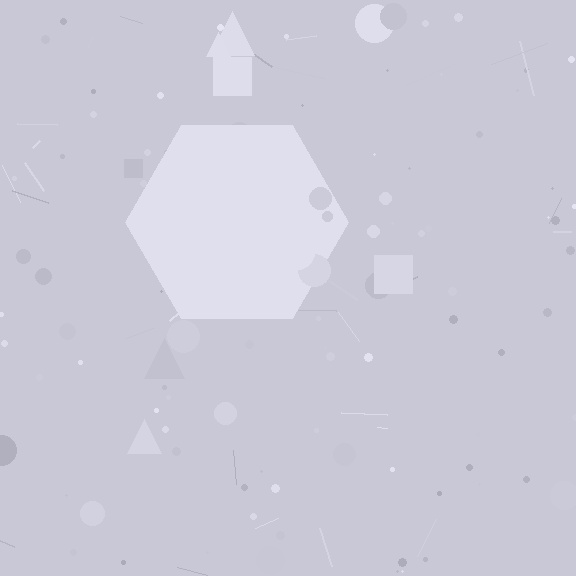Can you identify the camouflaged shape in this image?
The camouflaged shape is a hexagon.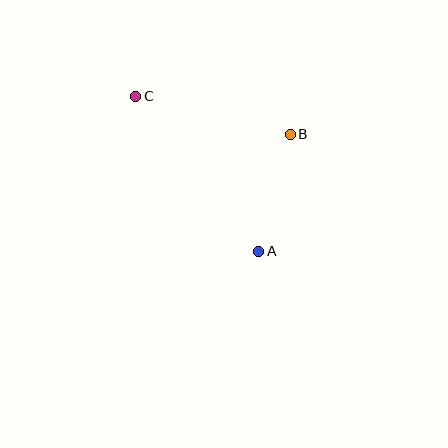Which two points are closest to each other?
Points A and B are closest to each other.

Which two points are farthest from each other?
Points A and C are farthest from each other.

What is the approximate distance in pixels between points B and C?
The distance between B and C is approximately 159 pixels.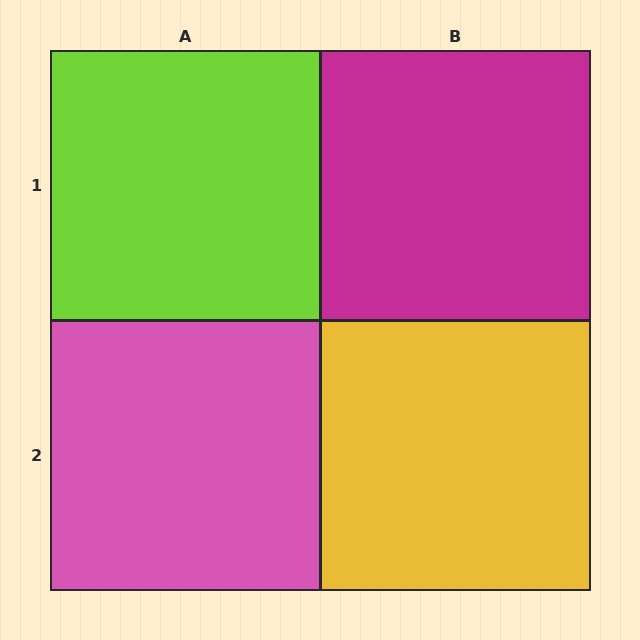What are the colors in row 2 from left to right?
Pink, yellow.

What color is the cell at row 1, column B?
Magenta.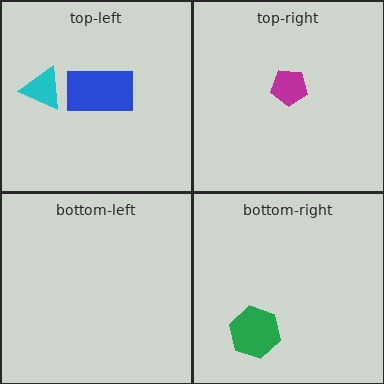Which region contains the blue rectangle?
The top-left region.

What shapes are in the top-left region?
The blue rectangle, the cyan triangle.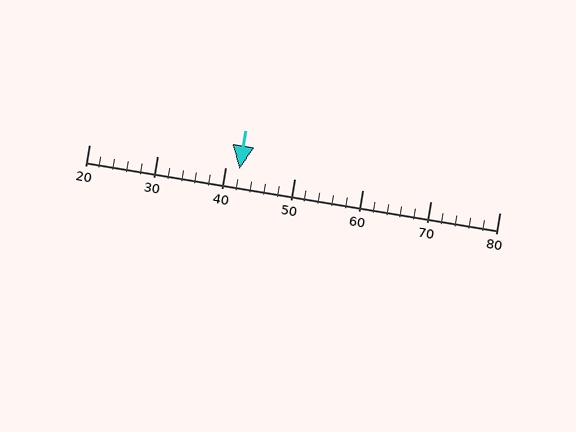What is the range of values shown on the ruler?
The ruler shows values from 20 to 80.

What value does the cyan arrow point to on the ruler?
The cyan arrow points to approximately 42.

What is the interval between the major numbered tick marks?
The major tick marks are spaced 10 units apart.